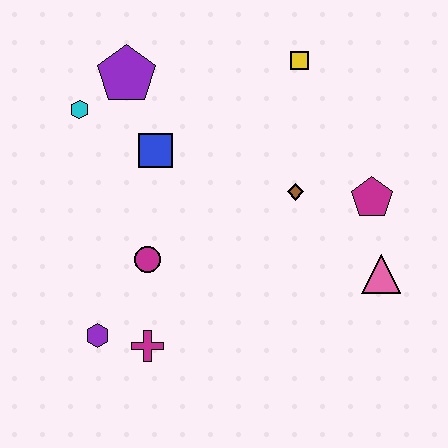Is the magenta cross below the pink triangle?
Yes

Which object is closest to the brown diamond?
The magenta pentagon is closest to the brown diamond.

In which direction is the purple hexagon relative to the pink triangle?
The purple hexagon is to the left of the pink triangle.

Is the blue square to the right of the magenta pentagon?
No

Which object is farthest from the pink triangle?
The cyan hexagon is farthest from the pink triangle.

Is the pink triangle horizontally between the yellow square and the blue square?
No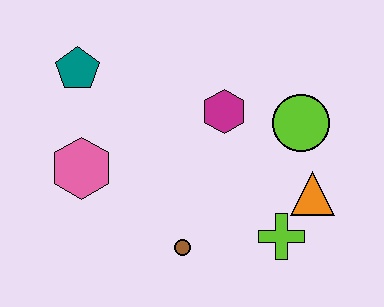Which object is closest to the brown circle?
The lime cross is closest to the brown circle.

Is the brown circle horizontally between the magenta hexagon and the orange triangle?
No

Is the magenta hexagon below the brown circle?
No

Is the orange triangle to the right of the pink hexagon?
Yes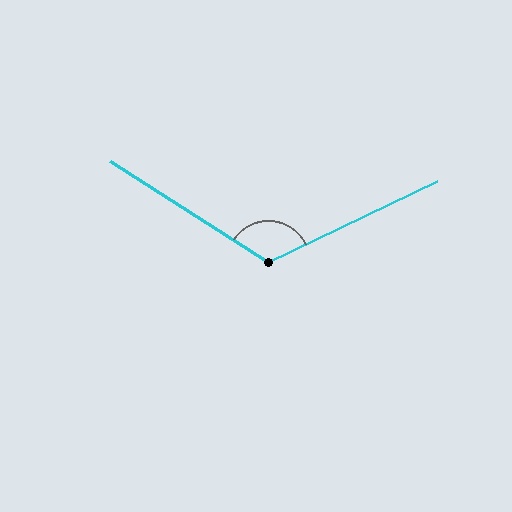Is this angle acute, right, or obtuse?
It is obtuse.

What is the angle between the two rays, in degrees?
Approximately 122 degrees.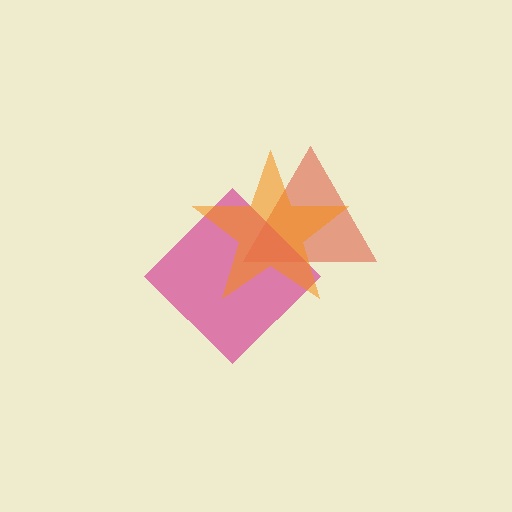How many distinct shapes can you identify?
There are 3 distinct shapes: a red triangle, a magenta diamond, an orange star.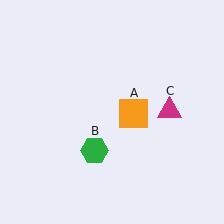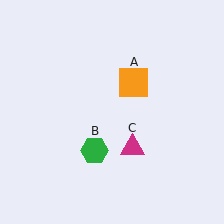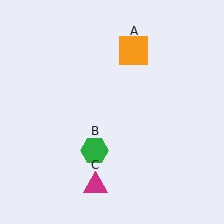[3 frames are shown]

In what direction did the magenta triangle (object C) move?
The magenta triangle (object C) moved down and to the left.